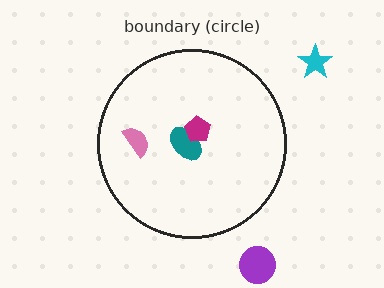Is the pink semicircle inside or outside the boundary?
Inside.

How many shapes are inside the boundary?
3 inside, 2 outside.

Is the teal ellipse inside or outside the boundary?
Inside.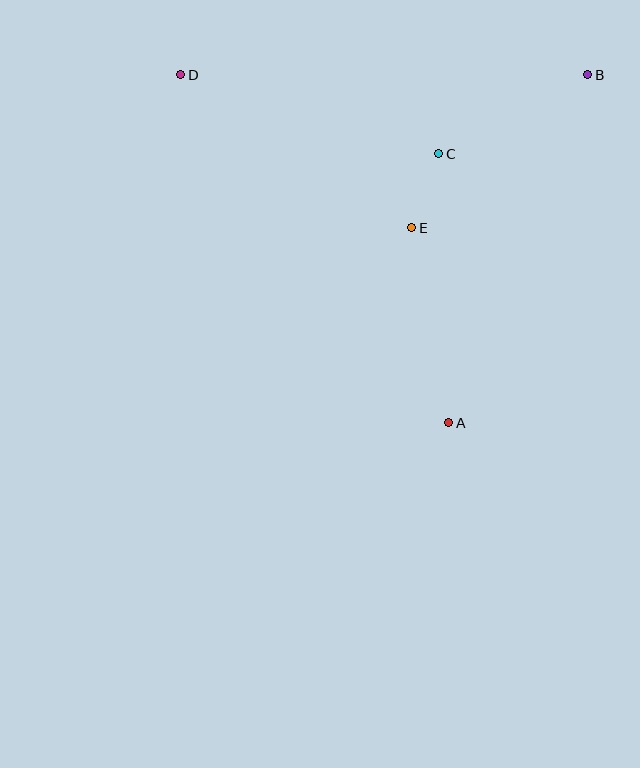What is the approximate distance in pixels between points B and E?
The distance between B and E is approximately 233 pixels.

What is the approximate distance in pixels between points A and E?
The distance between A and E is approximately 199 pixels.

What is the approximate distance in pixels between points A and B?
The distance between A and B is approximately 375 pixels.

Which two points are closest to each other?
Points C and E are closest to each other.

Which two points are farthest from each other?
Points A and D are farthest from each other.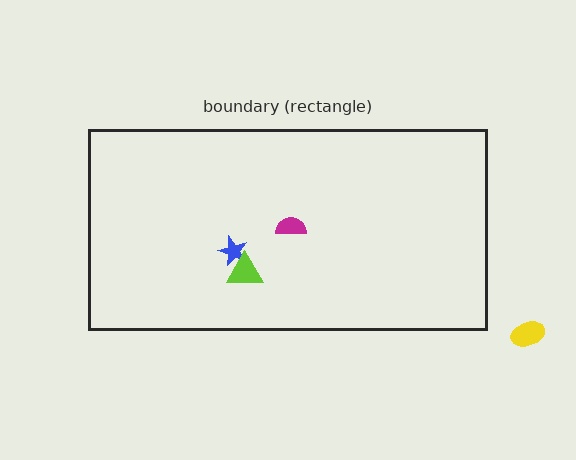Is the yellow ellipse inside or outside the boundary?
Outside.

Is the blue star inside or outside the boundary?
Inside.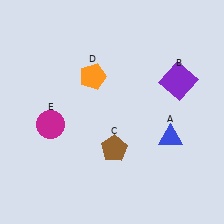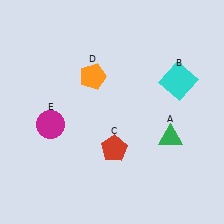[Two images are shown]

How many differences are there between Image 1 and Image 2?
There are 3 differences between the two images.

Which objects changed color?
A changed from blue to green. B changed from purple to cyan. C changed from brown to red.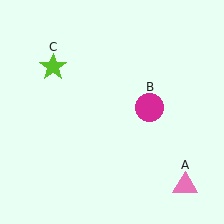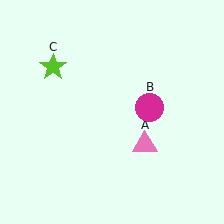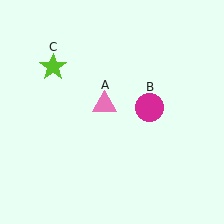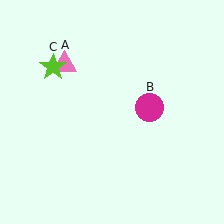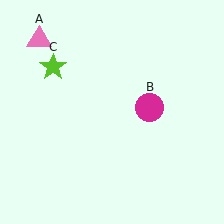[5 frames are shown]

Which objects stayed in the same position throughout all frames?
Magenta circle (object B) and lime star (object C) remained stationary.